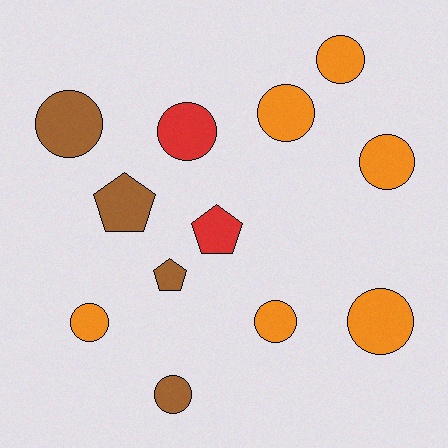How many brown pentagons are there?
There are 2 brown pentagons.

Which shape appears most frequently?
Circle, with 9 objects.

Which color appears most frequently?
Orange, with 6 objects.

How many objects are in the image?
There are 12 objects.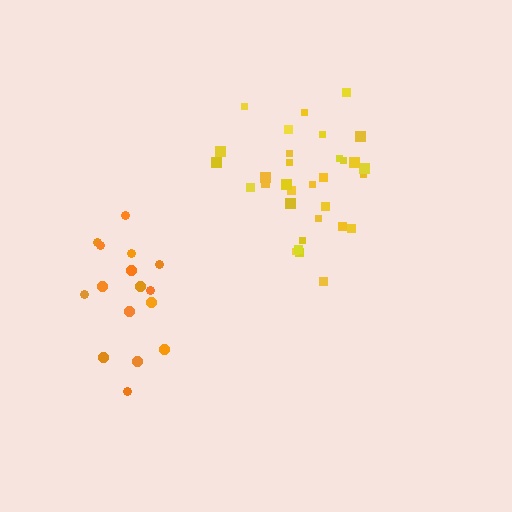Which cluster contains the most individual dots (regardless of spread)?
Yellow (32).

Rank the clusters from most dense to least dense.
yellow, orange.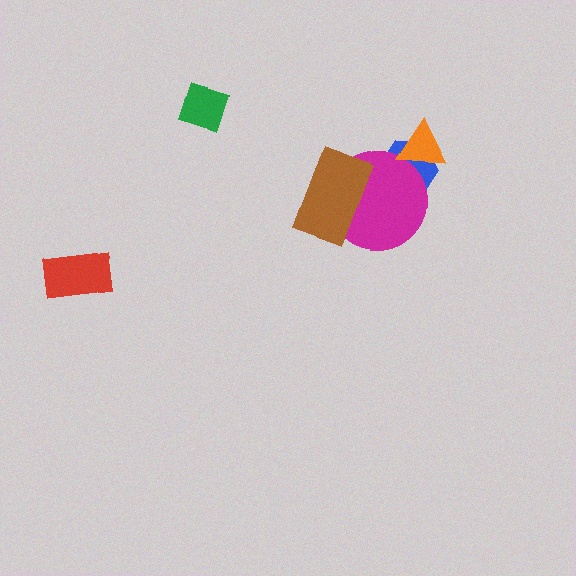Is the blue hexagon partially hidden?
Yes, it is partially covered by another shape.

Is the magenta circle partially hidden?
Yes, it is partially covered by another shape.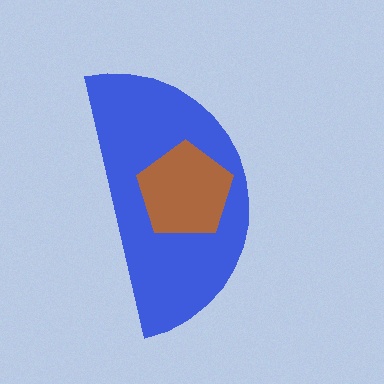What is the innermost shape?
The brown pentagon.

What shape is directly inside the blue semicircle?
The brown pentagon.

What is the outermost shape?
The blue semicircle.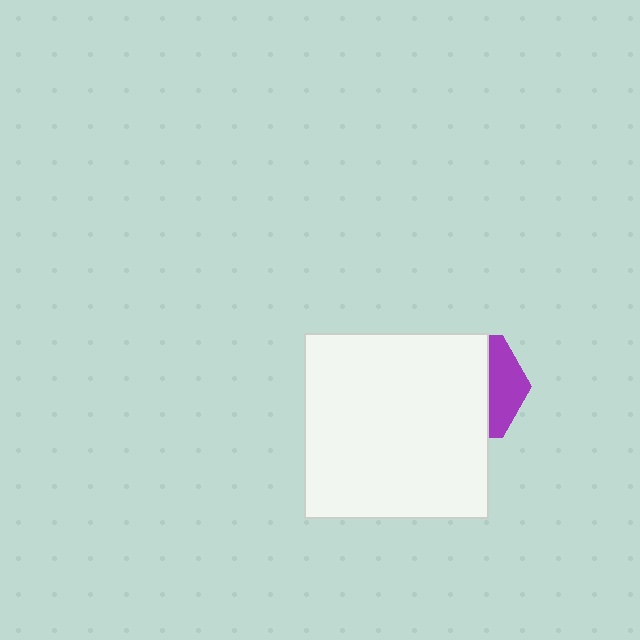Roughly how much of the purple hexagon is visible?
A small part of it is visible (roughly 31%).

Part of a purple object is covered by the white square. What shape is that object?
It is a hexagon.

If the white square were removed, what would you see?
You would see the complete purple hexagon.